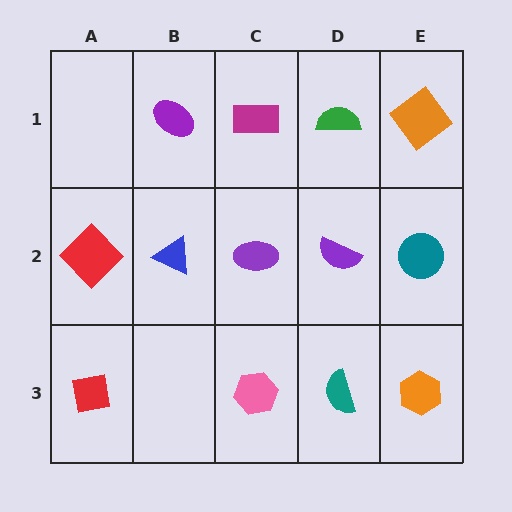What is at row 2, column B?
A blue triangle.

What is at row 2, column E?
A teal circle.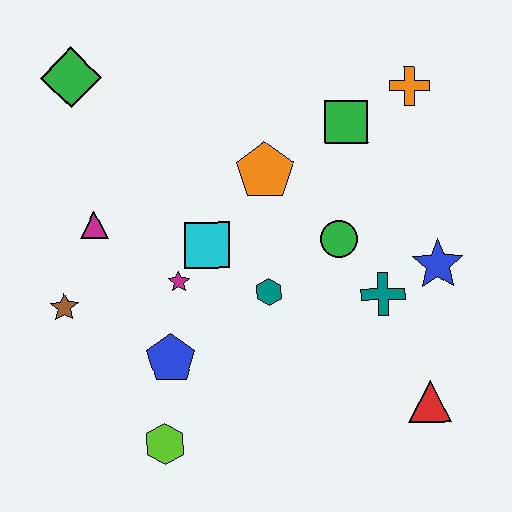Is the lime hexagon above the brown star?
No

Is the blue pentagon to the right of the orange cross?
No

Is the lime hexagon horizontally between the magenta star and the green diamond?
Yes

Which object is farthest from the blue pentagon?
The orange cross is farthest from the blue pentagon.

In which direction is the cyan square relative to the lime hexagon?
The cyan square is above the lime hexagon.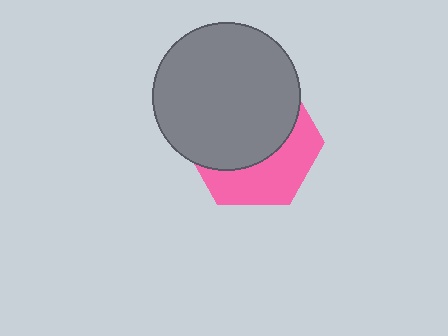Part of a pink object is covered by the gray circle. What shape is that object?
It is a hexagon.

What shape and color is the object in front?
The object in front is a gray circle.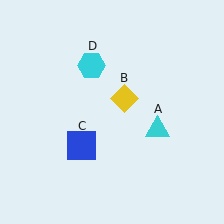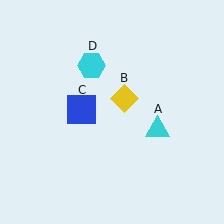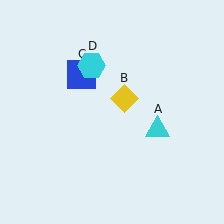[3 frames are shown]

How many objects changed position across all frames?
1 object changed position: blue square (object C).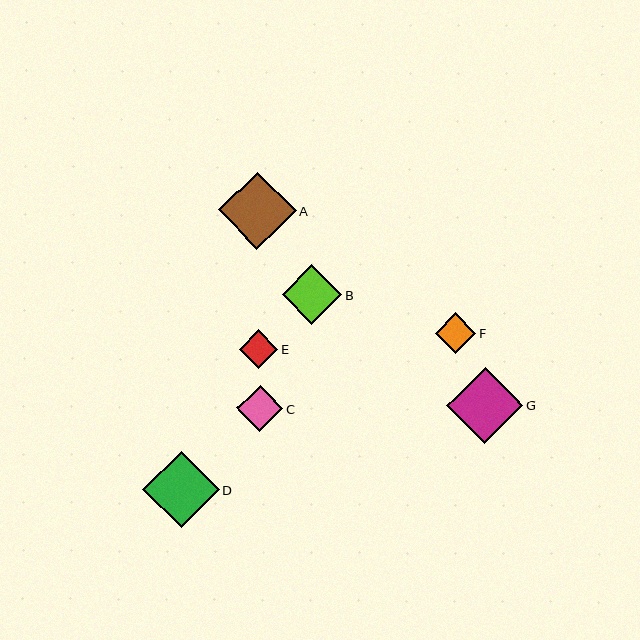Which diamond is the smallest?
Diamond E is the smallest with a size of approximately 39 pixels.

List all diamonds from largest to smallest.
From largest to smallest: A, D, G, B, C, F, E.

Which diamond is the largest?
Diamond A is the largest with a size of approximately 77 pixels.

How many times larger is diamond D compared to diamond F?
Diamond D is approximately 1.9 times the size of diamond F.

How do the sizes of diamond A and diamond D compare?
Diamond A and diamond D are approximately the same size.